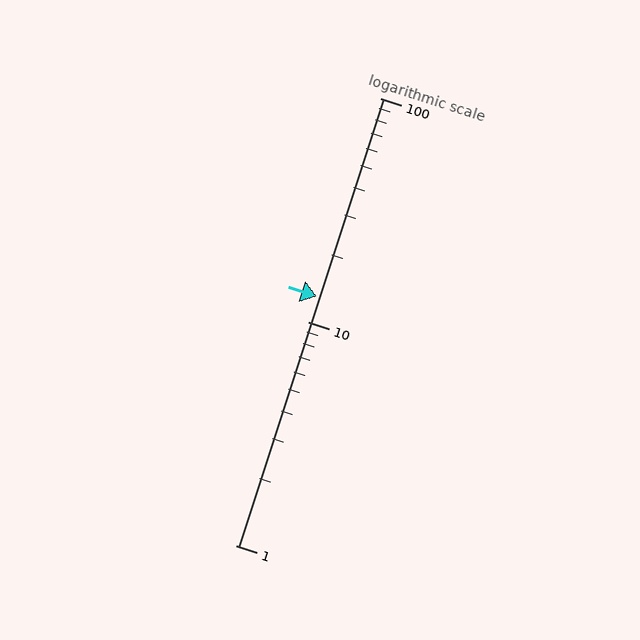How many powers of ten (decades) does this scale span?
The scale spans 2 decades, from 1 to 100.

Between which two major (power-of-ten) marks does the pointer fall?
The pointer is between 10 and 100.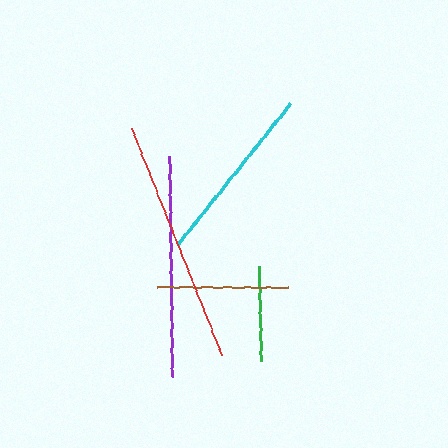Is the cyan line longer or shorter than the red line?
The red line is longer than the cyan line.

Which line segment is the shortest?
The green line is the shortest at approximately 96 pixels.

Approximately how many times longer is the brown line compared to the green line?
The brown line is approximately 1.4 times the length of the green line.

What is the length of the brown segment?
The brown segment is approximately 131 pixels long.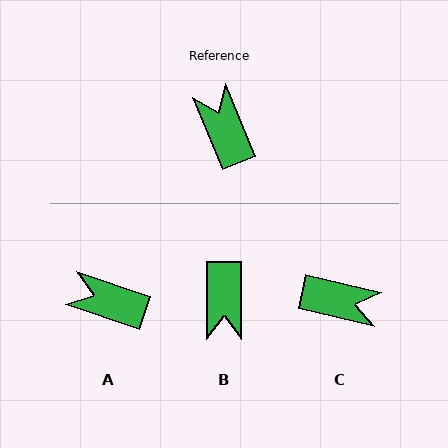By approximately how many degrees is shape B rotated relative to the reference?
Approximately 158 degrees counter-clockwise.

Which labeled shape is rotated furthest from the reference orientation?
B, about 158 degrees away.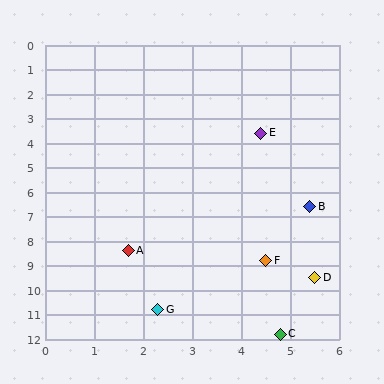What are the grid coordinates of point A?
Point A is at approximately (1.7, 8.4).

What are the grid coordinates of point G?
Point G is at approximately (2.3, 10.8).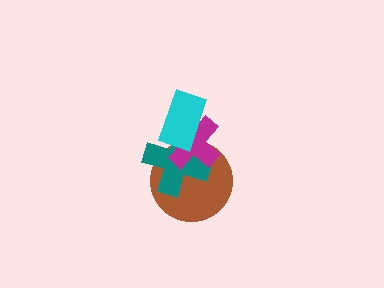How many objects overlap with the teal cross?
3 objects overlap with the teal cross.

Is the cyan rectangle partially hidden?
No, no other shape covers it.